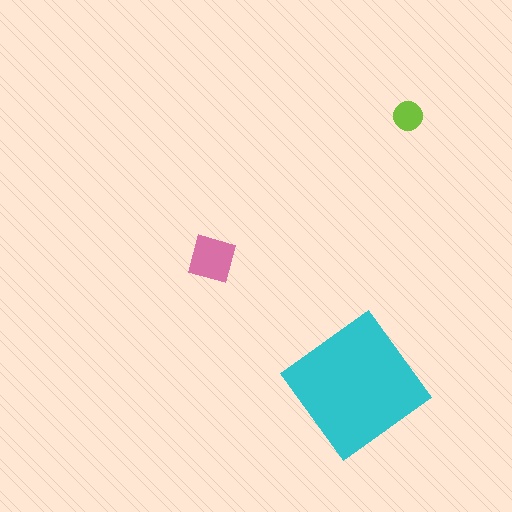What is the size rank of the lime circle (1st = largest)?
3rd.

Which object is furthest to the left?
The pink diamond is leftmost.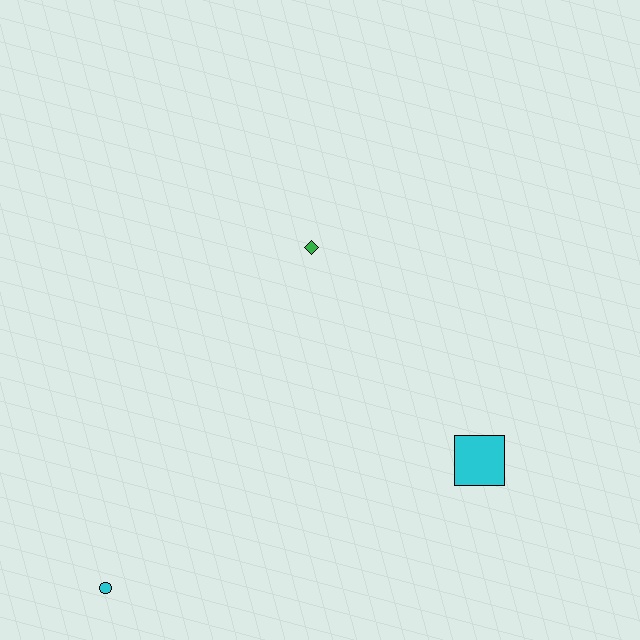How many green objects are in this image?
There is 1 green object.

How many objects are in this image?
There are 3 objects.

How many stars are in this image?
There are no stars.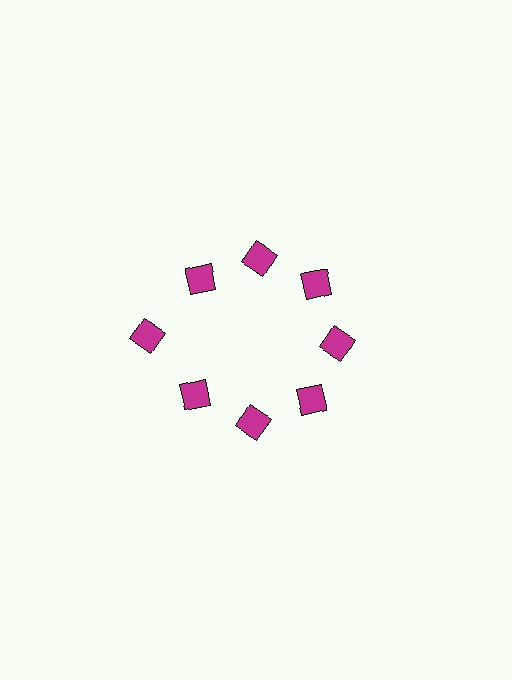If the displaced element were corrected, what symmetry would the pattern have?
It would have 8-fold rotational symmetry — the pattern would map onto itself every 45 degrees.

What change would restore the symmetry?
The symmetry would be restored by moving it inward, back onto the ring so that all 8 diamonds sit at equal angles and equal distance from the center.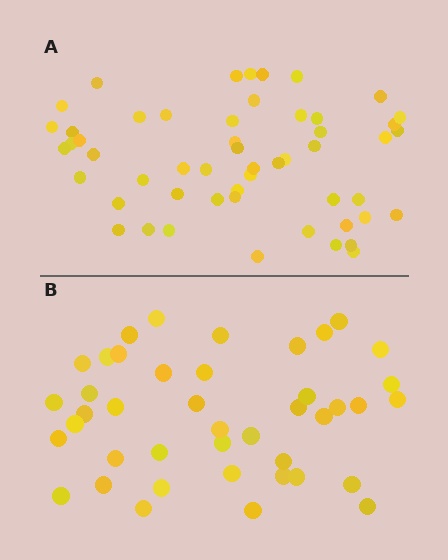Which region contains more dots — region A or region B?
Region A (the top region) has more dots.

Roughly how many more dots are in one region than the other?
Region A has roughly 12 or so more dots than region B.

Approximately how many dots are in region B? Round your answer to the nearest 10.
About 40 dots. (The exact count is 42, which rounds to 40.)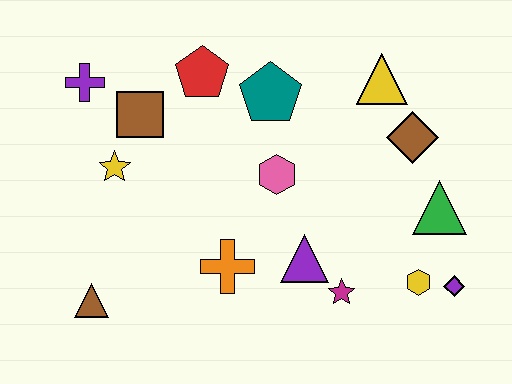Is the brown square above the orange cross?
Yes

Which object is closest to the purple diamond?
The yellow hexagon is closest to the purple diamond.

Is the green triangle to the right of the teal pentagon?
Yes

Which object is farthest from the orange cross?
The yellow triangle is farthest from the orange cross.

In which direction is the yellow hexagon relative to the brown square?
The yellow hexagon is to the right of the brown square.